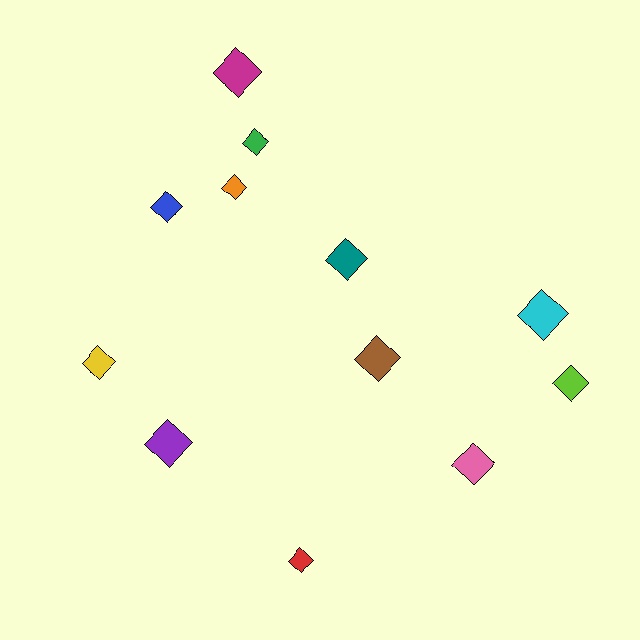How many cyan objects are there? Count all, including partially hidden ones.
There is 1 cyan object.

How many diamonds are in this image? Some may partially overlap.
There are 12 diamonds.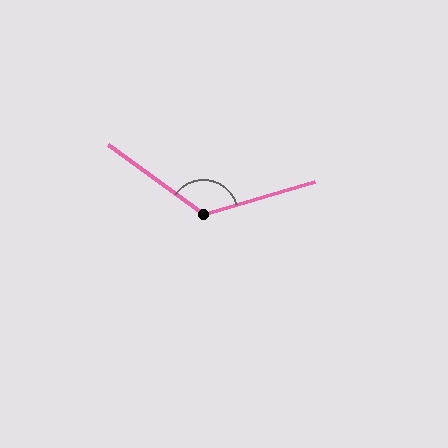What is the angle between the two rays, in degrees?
Approximately 128 degrees.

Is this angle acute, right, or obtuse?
It is obtuse.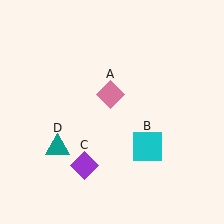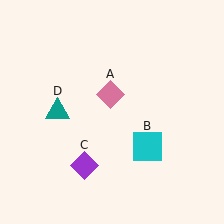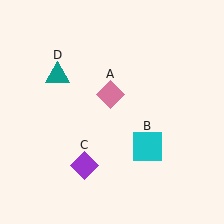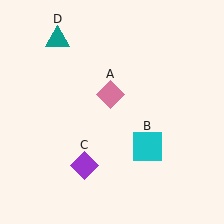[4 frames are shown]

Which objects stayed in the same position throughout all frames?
Pink diamond (object A) and cyan square (object B) and purple diamond (object C) remained stationary.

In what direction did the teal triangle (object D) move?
The teal triangle (object D) moved up.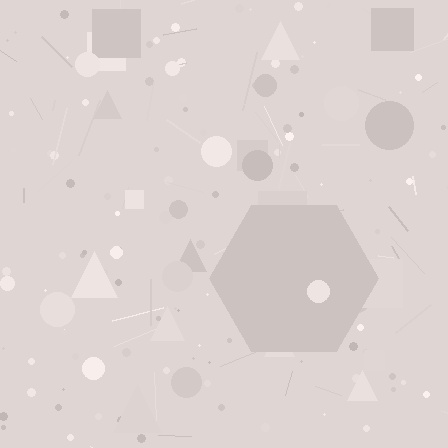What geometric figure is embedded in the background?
A hexagon is embedded in the background.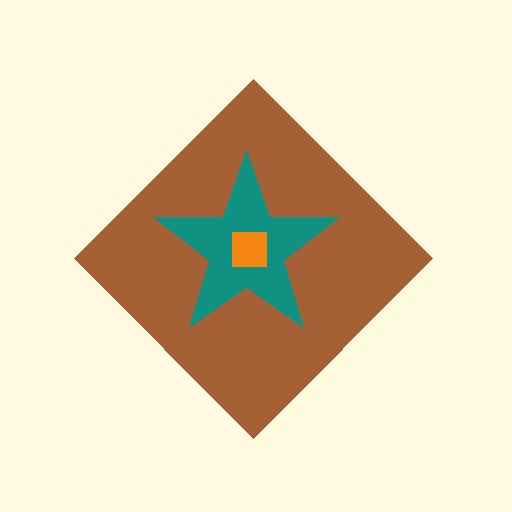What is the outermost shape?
The brown diamond.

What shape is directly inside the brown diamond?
The teal star.